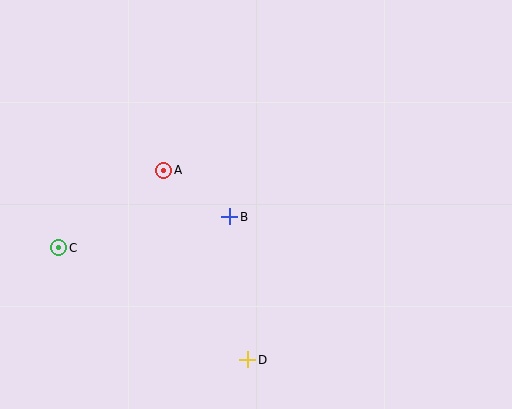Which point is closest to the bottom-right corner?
Point D is closest to the bottom-right corner.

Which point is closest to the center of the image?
Point B at (230, 217) is closest to the center.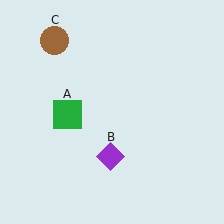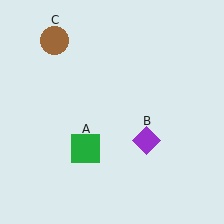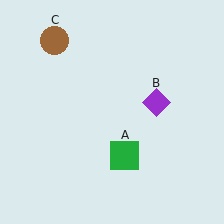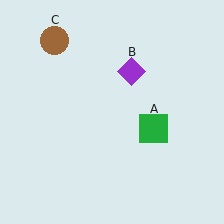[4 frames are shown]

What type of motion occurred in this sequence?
The green square (object A), purple diamond (object B) rotated counterclockwise around the center of the scene.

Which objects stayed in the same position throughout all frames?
Brown circle (object C) remained stationary.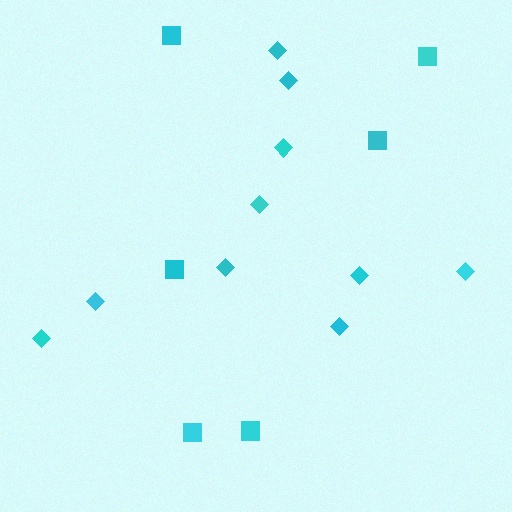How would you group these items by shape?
There are 2 groups: one group of squares (6) and one group of diamonds (10).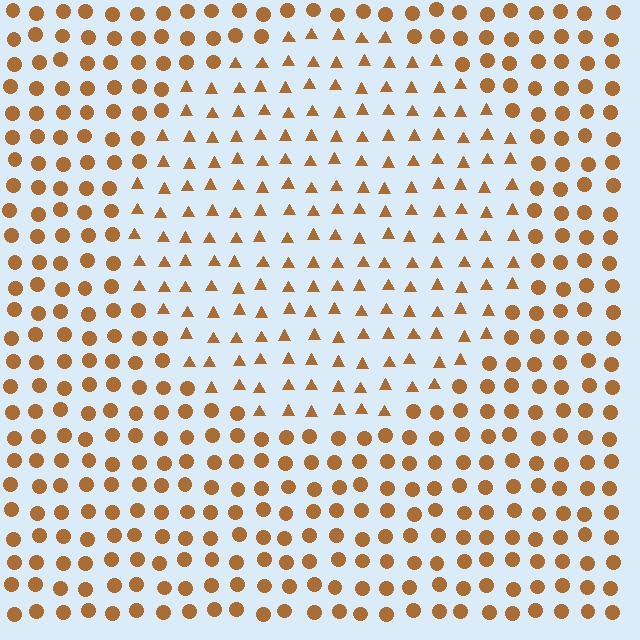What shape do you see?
I see a circle.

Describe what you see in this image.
The image is filled with small brown elements arranged in a uniform grid. A circle-shaped region contains triangles, while the surrounding area contains circles. The boundary is defined purely by the change in element shape.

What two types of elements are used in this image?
The image uses triangles inside the circle region and circles outside it.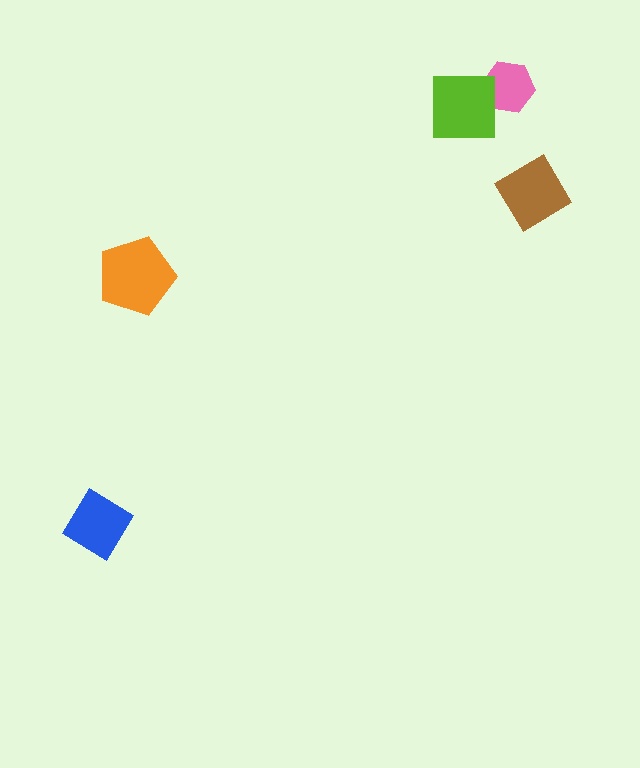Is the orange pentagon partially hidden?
No, no other shape covers it.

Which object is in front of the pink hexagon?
The lime square is in front of the pink hexagon.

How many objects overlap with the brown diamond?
0 objects overlap with the brown diamond.